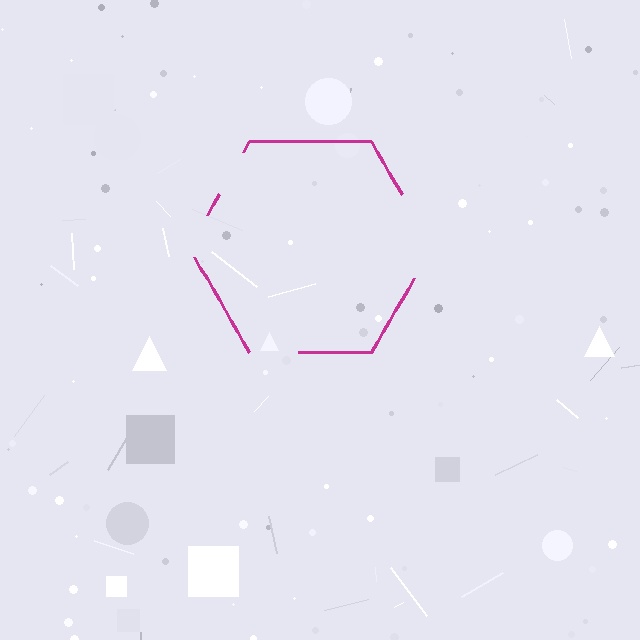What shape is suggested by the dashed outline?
The dashed outline suggests a hexagon.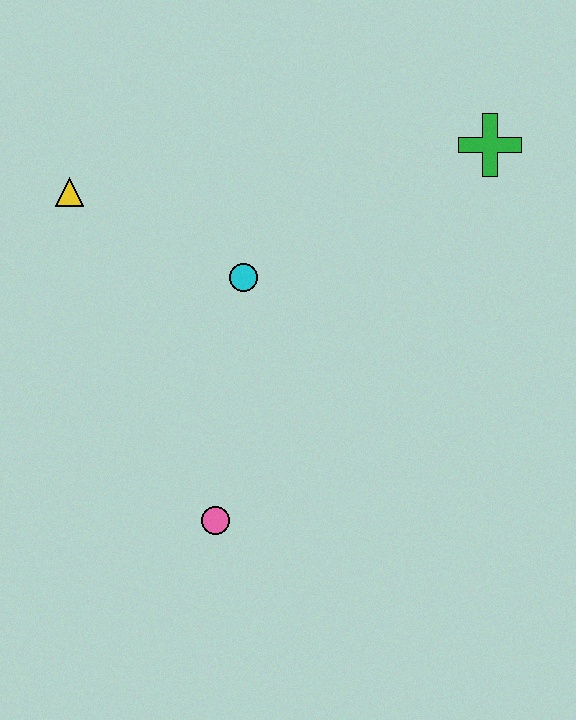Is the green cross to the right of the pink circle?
Yes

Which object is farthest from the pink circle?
The green cross is farthest from the pink circle.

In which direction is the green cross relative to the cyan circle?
The green cross is to the right of the cyan circle.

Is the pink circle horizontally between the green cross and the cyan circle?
No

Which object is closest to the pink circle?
The cyan circle is closest to the pink circle.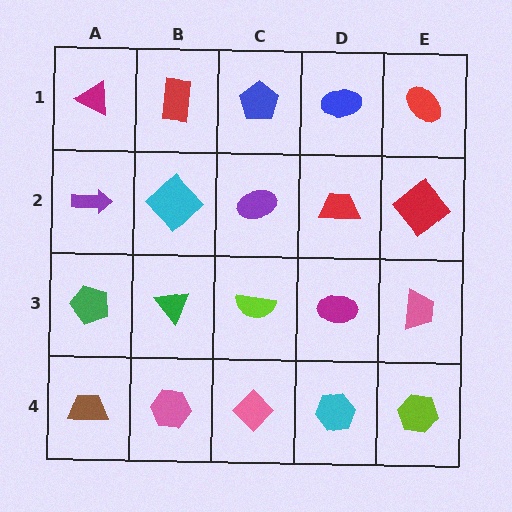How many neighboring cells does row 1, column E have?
2.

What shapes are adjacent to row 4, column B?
A green triangle (row 3, column B), a brown trapezoid (row 4, column A), a pink diamond (row 4, column C).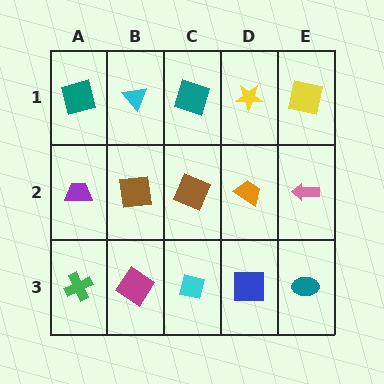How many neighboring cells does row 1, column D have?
3.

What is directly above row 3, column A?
A purple trapezoid.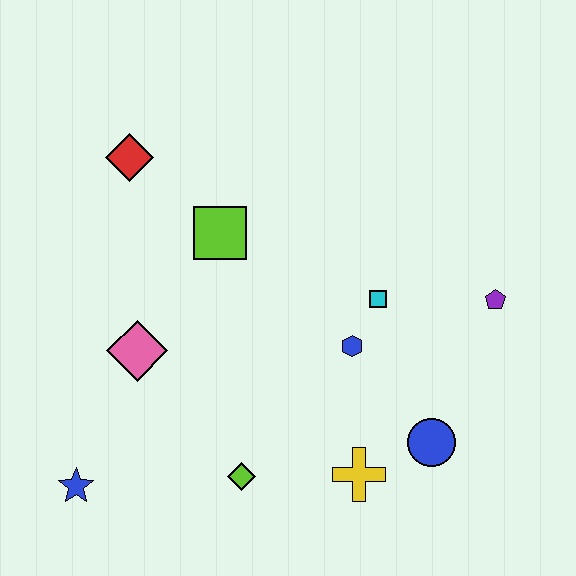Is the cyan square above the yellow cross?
Yes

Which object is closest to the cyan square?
The blue hexagon is closest to the cyan square.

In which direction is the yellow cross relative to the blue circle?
The yellow cross is to the left of the blue circle.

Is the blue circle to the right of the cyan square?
Yes